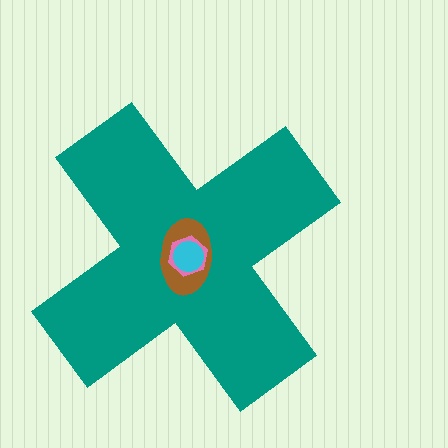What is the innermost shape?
The cyan circle.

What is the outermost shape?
The teal cross.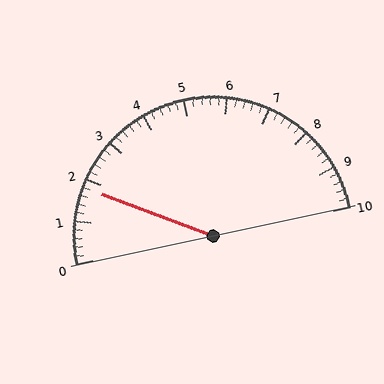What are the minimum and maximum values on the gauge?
The gauge ranges from 0 to 10.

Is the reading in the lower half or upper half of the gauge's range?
The reading is in the lower half of the range (0 to 10).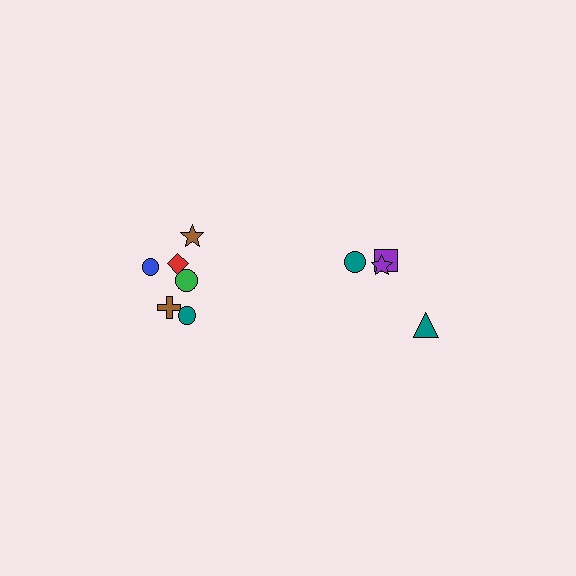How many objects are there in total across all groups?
There are 10 objects.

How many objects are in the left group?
There are 6 objects.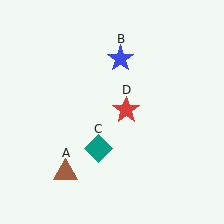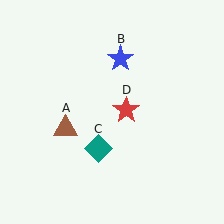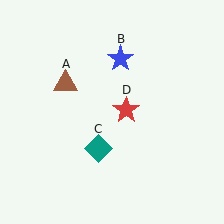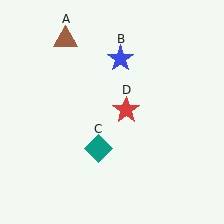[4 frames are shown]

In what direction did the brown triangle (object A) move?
The brown triangle (object A) moved up.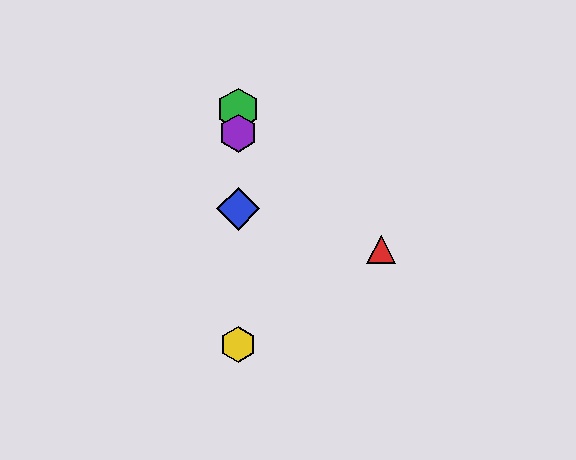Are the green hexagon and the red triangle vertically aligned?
No, the green hexagon is at x≈238 and the red triangle is at x≈381.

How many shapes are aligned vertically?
4 shapes (the blue diamond, the green hexagon, the yellow hexagon, the purple hexagon) are aligned vertically.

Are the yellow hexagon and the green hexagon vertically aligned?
Yes, both are at x≈238.